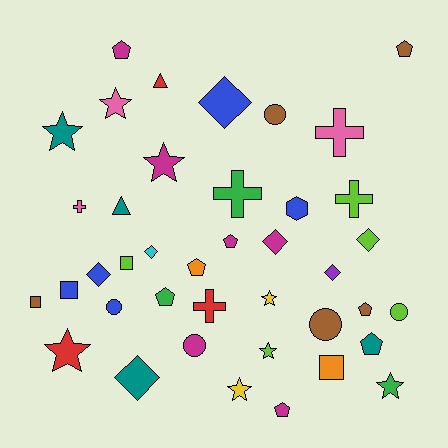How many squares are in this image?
There are 4 squares.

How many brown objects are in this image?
There are 5 brown objects.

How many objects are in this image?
There are 40 objects.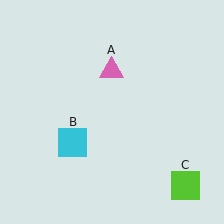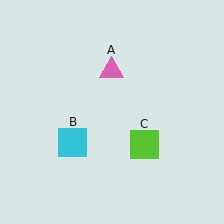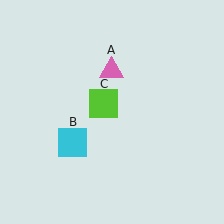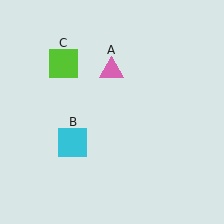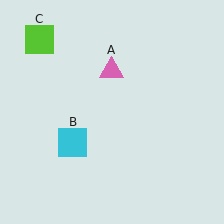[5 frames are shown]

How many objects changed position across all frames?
1 object changed position: lime square (object C).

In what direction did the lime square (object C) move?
The lime square (object C) moved up and to the left.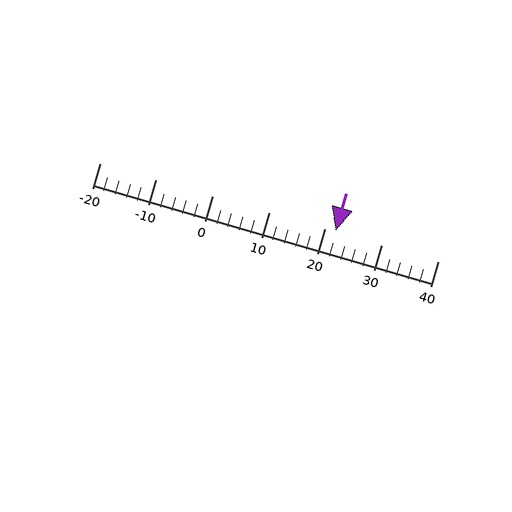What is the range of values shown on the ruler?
The ruler shows values from -20 to 40.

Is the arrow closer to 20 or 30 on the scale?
The arrow is closer to 20.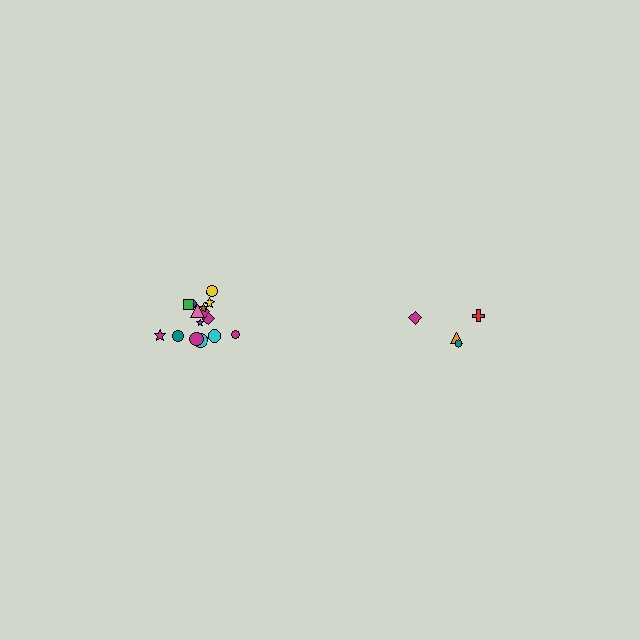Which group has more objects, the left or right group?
The left group.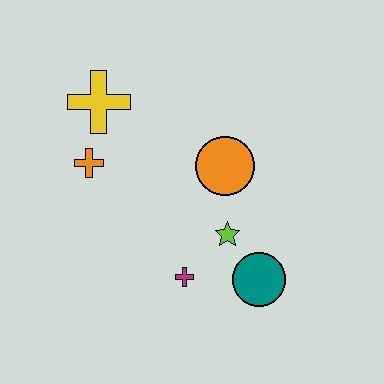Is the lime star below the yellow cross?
Yes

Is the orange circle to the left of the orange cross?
No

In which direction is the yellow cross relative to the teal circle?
The yellow cross is above the teal circle.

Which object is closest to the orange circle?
The lime star is closest to the orange circle.